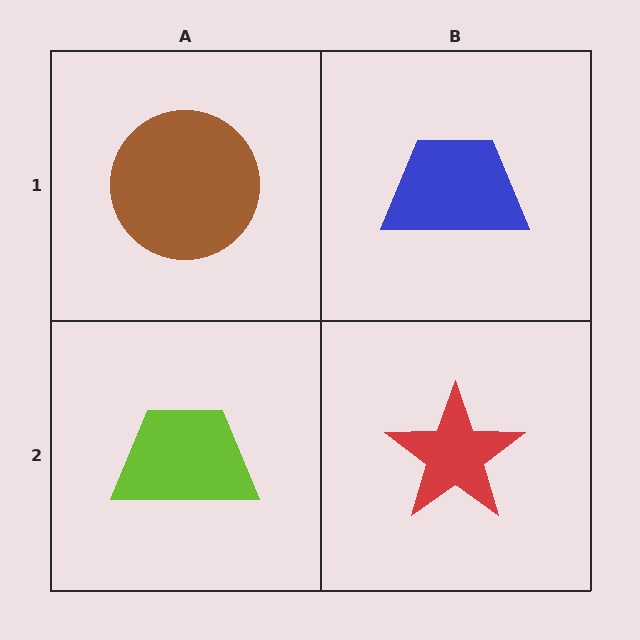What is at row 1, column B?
A blue trapezoid.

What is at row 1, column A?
A brown circle.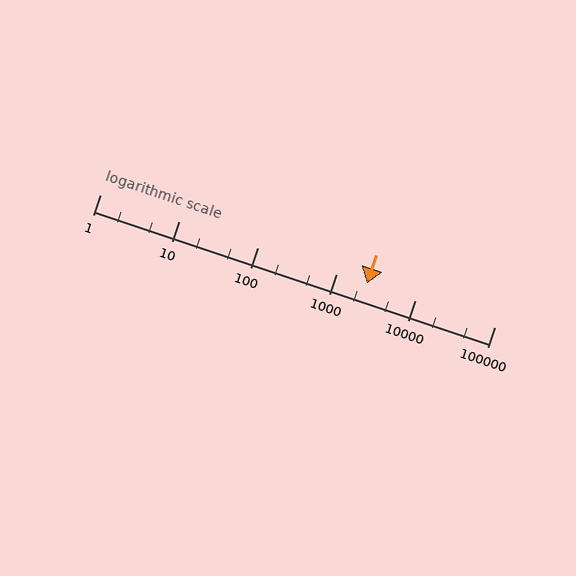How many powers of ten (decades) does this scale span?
The scale spans 5 decades, from 1 to 100000.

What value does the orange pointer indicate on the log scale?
The pointer indicates approximately 2400.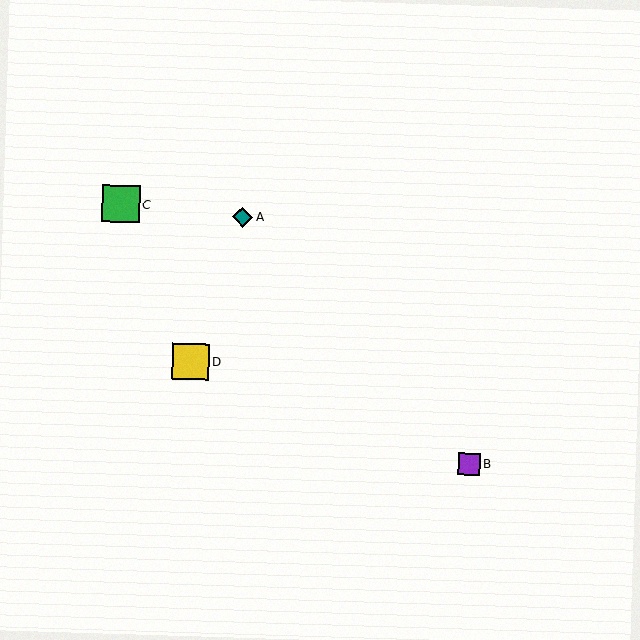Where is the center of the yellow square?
The center of the yellow square is at (191, 361).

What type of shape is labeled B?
Shape B is a purple square.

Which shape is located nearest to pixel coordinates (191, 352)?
The yellow square (labeled D) at (191, 361) is nearest to that location.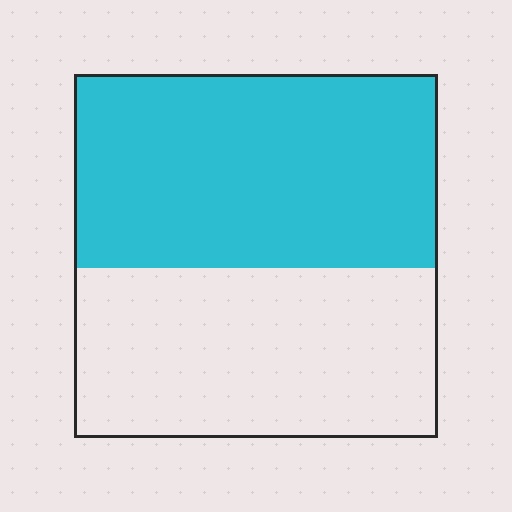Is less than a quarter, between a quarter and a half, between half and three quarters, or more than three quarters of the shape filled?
Between half and three quarters.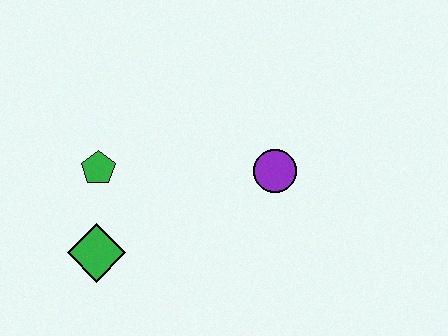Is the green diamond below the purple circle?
Yes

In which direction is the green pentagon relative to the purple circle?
The green pentagon is to the left of the purple circle.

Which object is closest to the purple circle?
The green pentagon is closest to the purple circle.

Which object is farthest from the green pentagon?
The purple circle is farthest from the green pentagon.